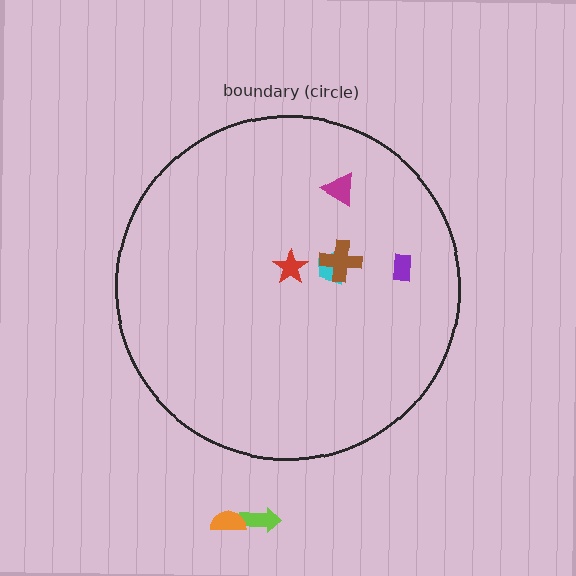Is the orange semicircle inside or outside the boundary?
Outside.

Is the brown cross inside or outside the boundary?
Inside.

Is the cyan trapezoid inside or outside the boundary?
Inside.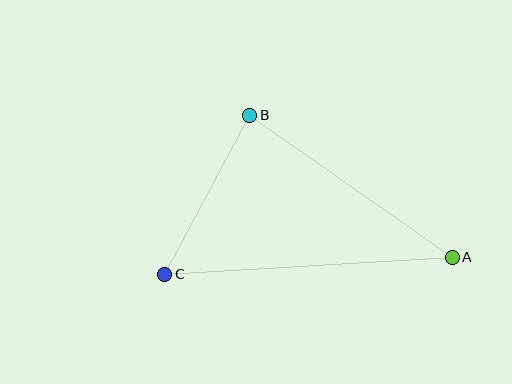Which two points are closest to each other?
Points B and C are closest to each other.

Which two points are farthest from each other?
Points A and C are farthest from each other.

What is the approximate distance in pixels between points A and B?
The distance between A and B is approximately 247 pixels.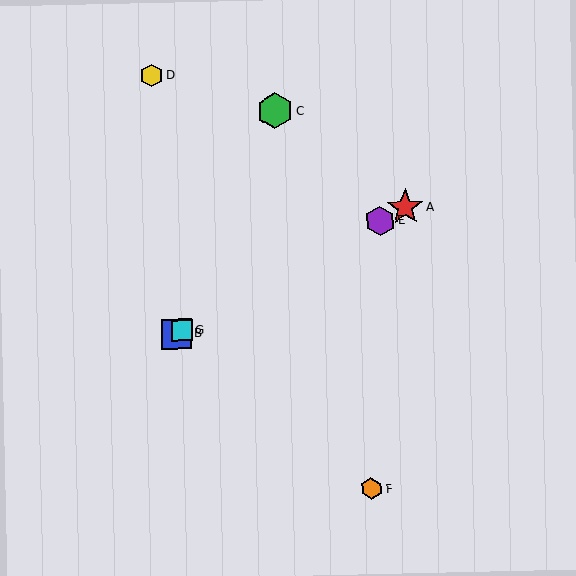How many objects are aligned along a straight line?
4 objects (A, B, E, G) are aligned along a straight line.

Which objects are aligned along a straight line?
Objects A, B, E, G are aligned along a straight line.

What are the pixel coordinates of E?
Object E is at (380, 221).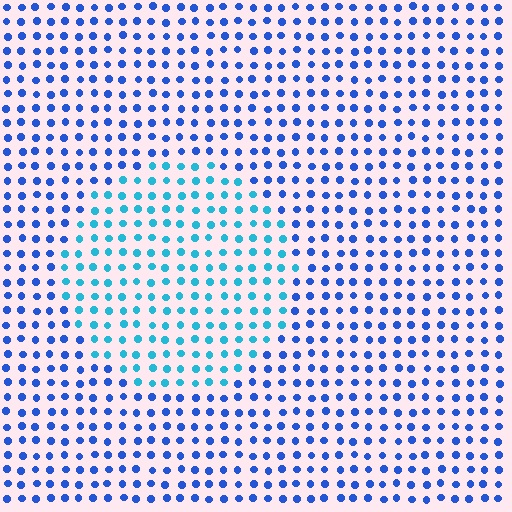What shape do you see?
I see a circle.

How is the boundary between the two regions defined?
The boundary is defined purely by a slight shift in hue (about 34 degrees). Spacing, size, and orientation are identical on both sides.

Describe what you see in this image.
The image is filled with small blue elements in a uniform arrangement. A circle-shaped region is visible where the elements are tinted to a slightly different hue, forming a subtle color boundary.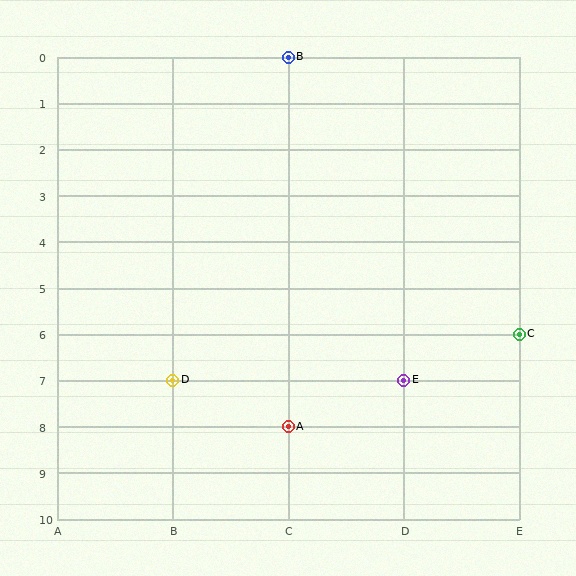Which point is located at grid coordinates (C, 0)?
Point B is at (C, 0).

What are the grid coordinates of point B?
Point B is at grid coordinates (C, 0).